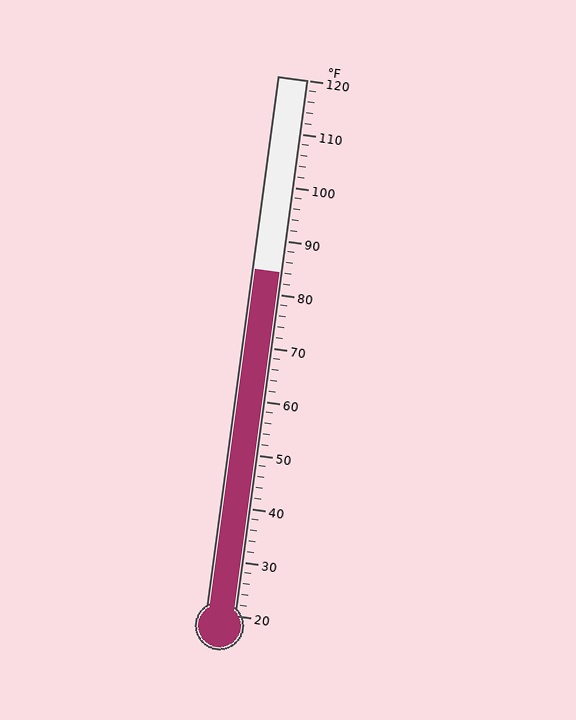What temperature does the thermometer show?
The thermometer shows approximately 84°F.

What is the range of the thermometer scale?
The thermometer scale ranges from 20°F to 120°F.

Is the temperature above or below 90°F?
The temperature is below 90°F.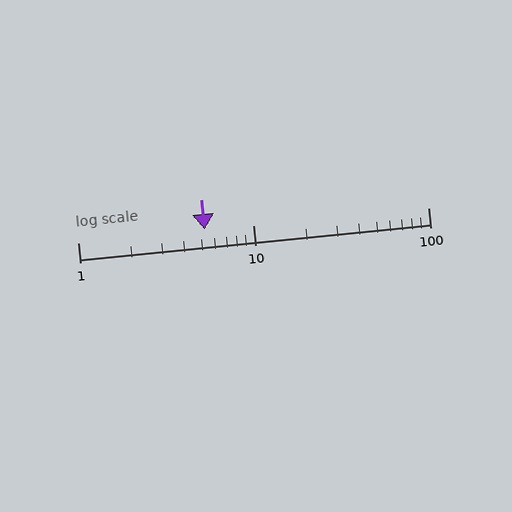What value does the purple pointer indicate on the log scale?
The pointer indicates approximately 5.3.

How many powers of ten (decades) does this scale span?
The scale spans 2 decades, from 1 to 100.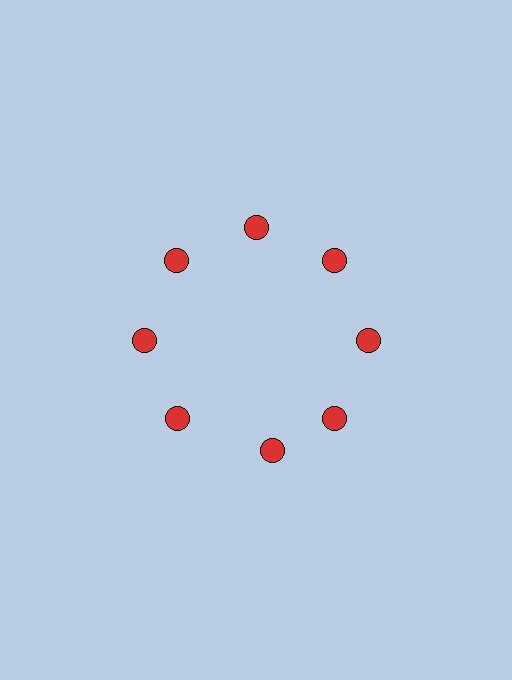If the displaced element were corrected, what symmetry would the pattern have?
It would have 8-fold rotational symmetry — the pattern would map onto itself every 45 degrees.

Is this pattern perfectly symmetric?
No. The 8 red circles are arranged in a ring, but one element near the 6 o'clock position is rotated out of alignment along the ring, breaking the 8-fold rotational symmetry.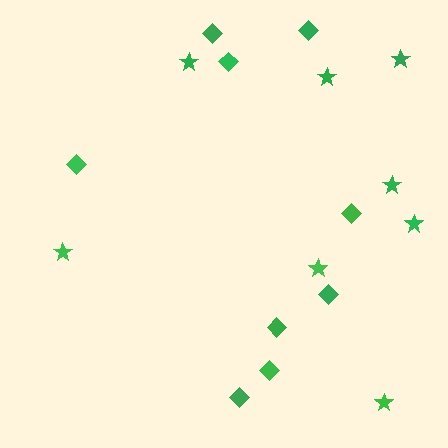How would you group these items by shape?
There are 2 groups: one group of stars (8) and one group of diamonds (9).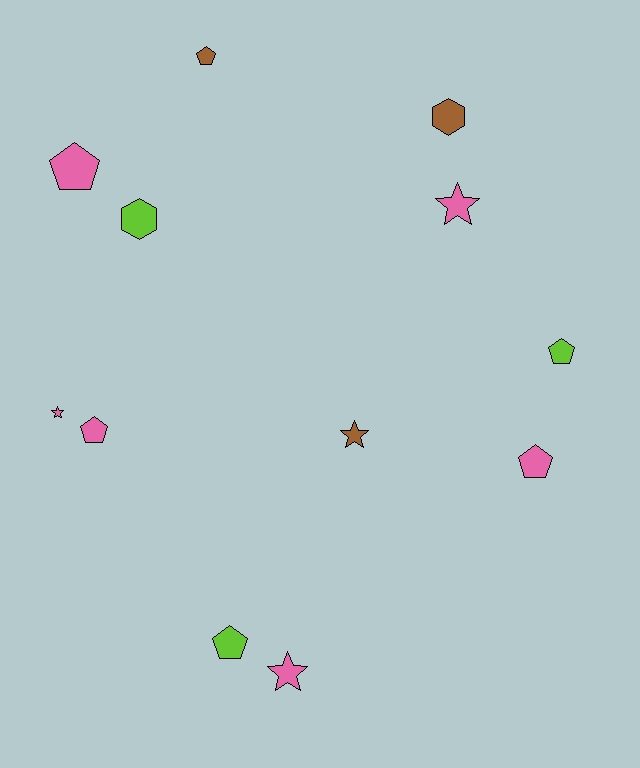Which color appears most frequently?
Pink, with 6 objects.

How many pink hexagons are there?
There are no pink hexagons.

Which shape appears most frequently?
Pentagon, with 6 objects.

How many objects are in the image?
There are 12 objects.